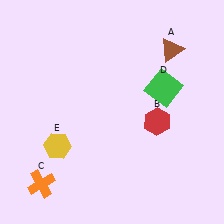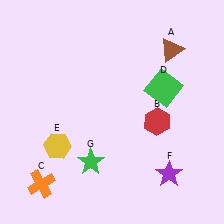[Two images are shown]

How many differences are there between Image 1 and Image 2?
There are 2 differences between the two images.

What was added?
A purple star (F), a green star (G) were added in Image 2.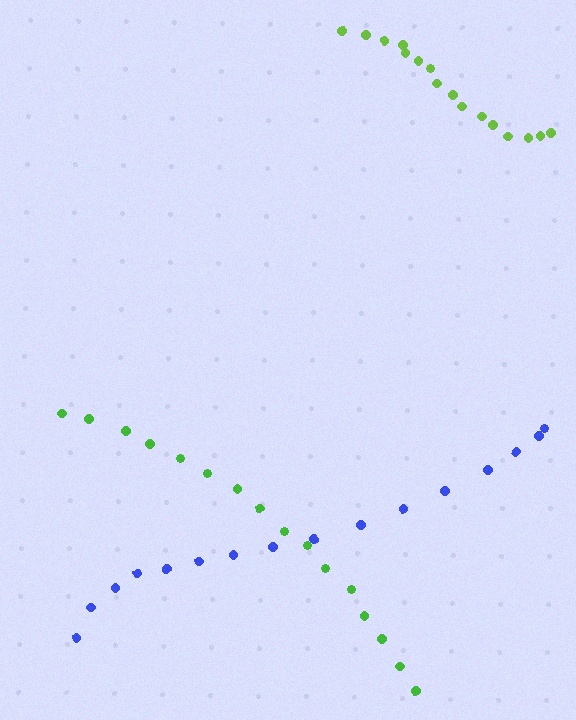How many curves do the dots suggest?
There are 3 distinct paths.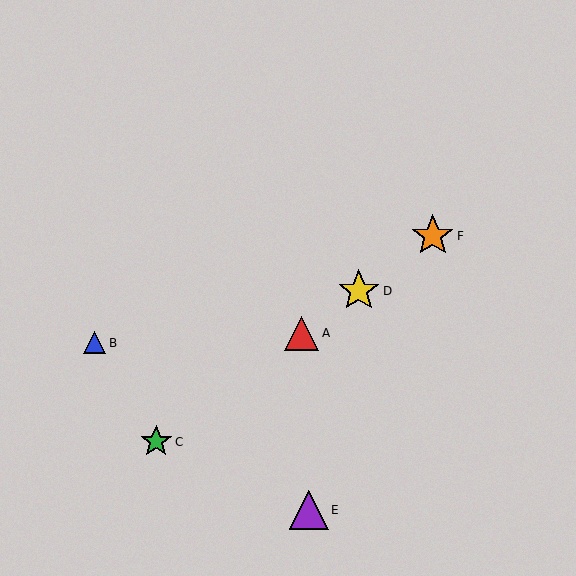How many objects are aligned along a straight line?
4 objects (A, C, D, F) are aligned along a straight line.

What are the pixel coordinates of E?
Object E is at (309, 510).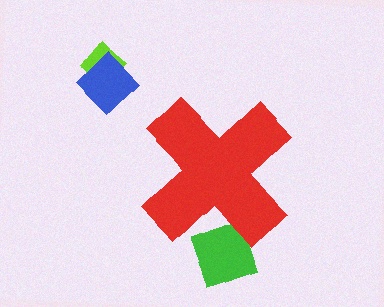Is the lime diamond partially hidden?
No, the lime diamond is fully visible.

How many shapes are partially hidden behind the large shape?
1 shape is partially hidden.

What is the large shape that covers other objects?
A red cross.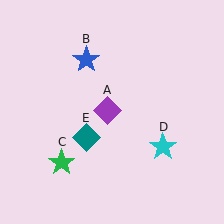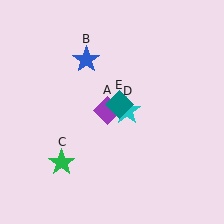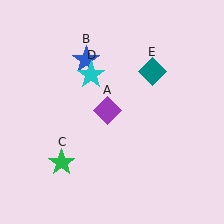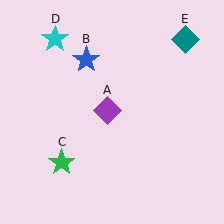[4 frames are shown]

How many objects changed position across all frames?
2 objects changed position: cyan star (object D), teal diamond (object E).